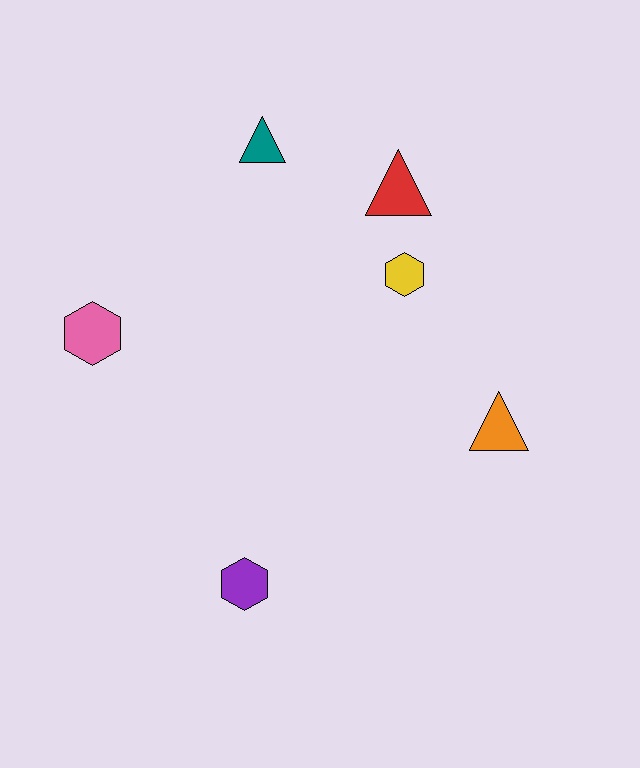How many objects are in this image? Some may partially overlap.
There are 6 objects.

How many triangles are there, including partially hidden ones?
There are 3 triangles.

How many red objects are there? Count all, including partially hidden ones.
There is 1 red object.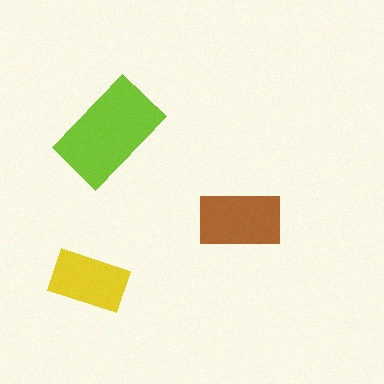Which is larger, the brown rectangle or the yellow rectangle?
The brown one.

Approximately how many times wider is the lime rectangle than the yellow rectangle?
About 1.5 times wider.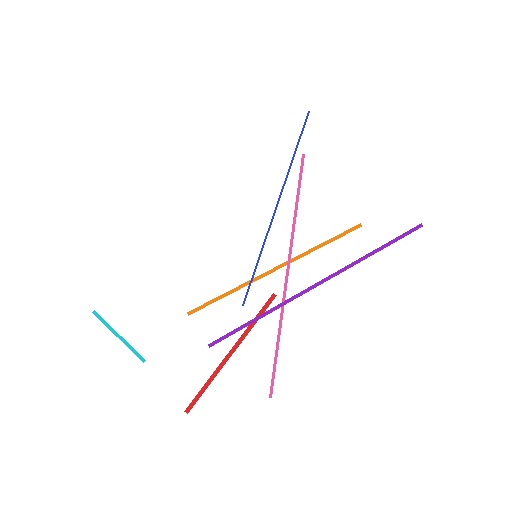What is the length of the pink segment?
The pink segment is approximately 245 pixels long.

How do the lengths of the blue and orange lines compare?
The blue and orange lines are approximately the same length.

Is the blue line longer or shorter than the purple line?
The purple line is longer than the blue line.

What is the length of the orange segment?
The orange segment is approximately 194 pixels long.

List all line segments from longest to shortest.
From longest to shortest: pink, purple, blue, orange, red, cyan.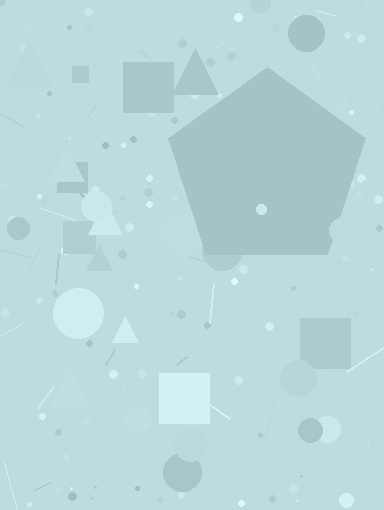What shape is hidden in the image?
A pentagon is hidden in the image.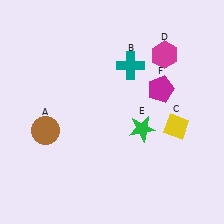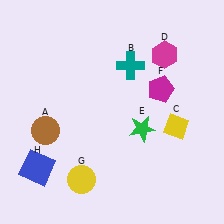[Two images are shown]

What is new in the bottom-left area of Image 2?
A blue square (H) was added in the bottom-left area of Image 2.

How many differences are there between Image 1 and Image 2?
There are 2 differences between the two images.